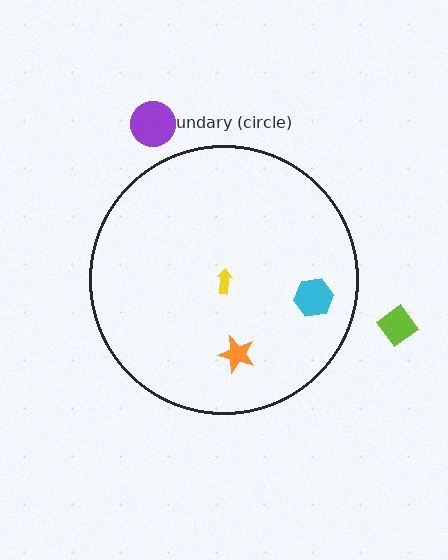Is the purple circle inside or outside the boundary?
Outside.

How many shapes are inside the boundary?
3 inside, 2 outside.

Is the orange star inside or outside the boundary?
Inside.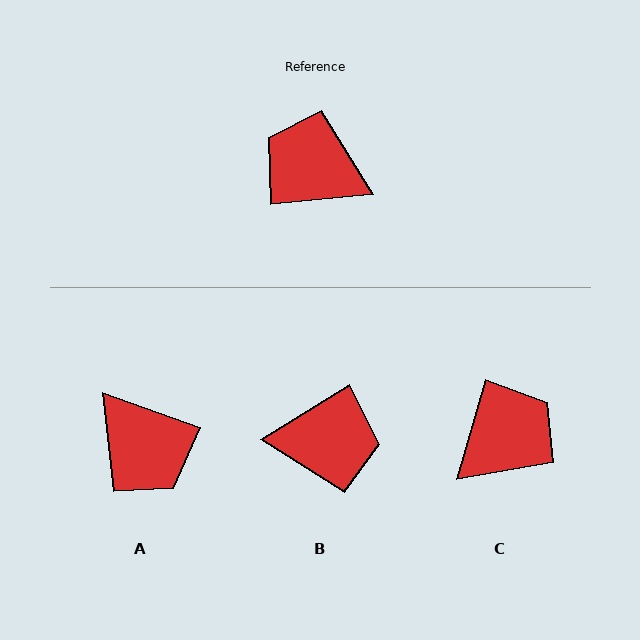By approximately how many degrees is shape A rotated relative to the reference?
Approximately 155 degrees counter-clockwise.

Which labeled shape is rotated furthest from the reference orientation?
A, about 155 degrees away.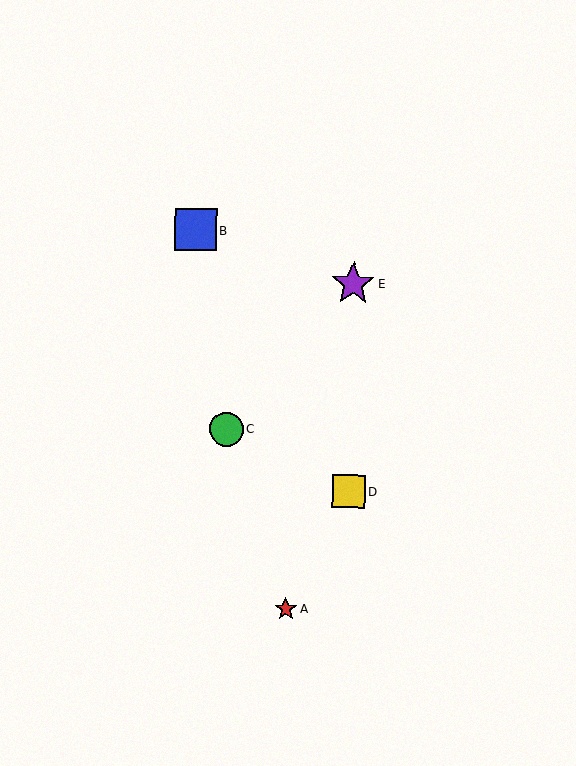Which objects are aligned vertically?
Objects D, E are aligned vertically.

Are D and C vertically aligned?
No, D is at x≈349 and C is at x≈227.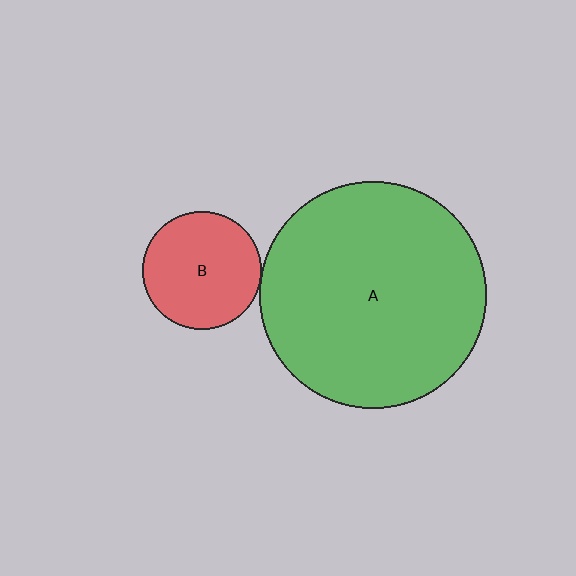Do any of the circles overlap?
No, none of the circles overlap.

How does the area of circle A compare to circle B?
Approximately 3.7 times.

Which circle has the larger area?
Circle A (green).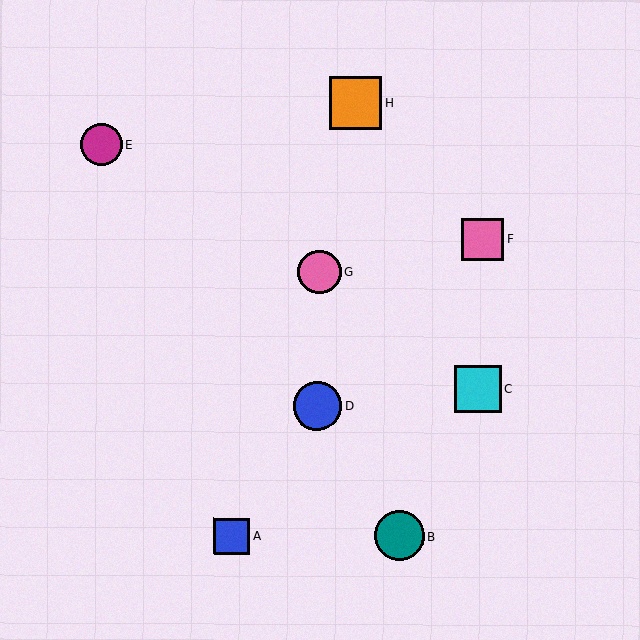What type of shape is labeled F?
Shape F is a pink square.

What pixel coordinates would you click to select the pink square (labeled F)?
Click at (483, 239) to select the pink square F.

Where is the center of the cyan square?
The center of the cyan square is at (477, 388).